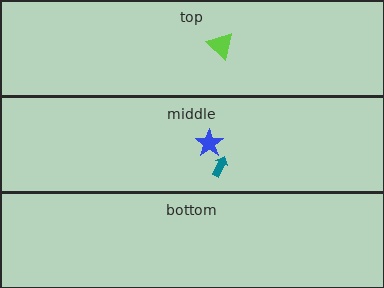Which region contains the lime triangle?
The top region.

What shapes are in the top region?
The lime triangle.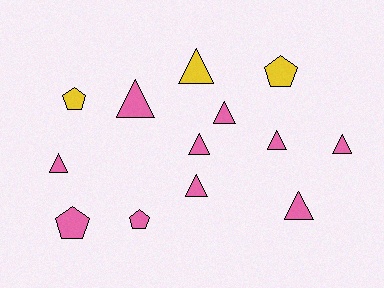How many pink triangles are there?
There are 8 pink triangles.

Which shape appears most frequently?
Triangle, with 9 objects.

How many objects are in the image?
There are 13 objects.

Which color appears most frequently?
Pink, with 10 objects.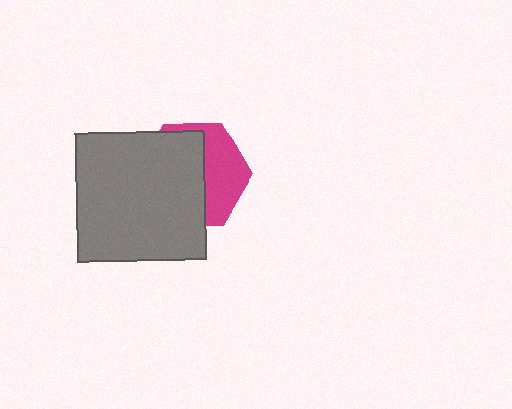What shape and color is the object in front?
The object in front is a gray square.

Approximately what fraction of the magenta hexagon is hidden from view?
Roughly 59% of the magenta hexagon is hidden behind the gray square.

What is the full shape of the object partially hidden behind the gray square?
The partially hidden object is a magenta hexagon.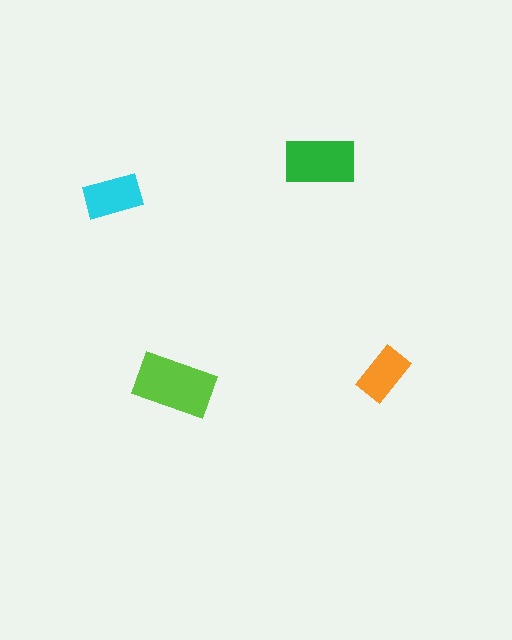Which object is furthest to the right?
The orange rectangle is rightmost.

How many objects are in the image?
There are 4 objects in the image.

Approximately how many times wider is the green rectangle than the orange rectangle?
About 1.5 times wider.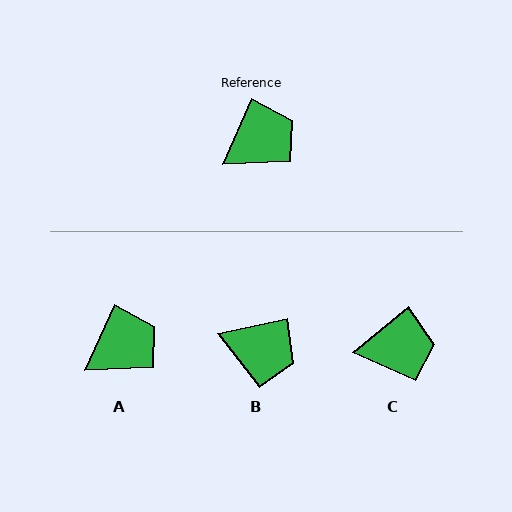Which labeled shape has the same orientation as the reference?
A.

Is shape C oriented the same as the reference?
No, it is off by about 26 degrees.